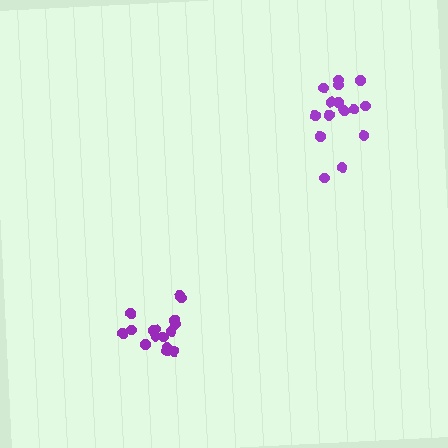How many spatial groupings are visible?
There are 2 spatial groupings.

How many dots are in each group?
Group 1: 16 dots, Group 2: 15 dots (31 total).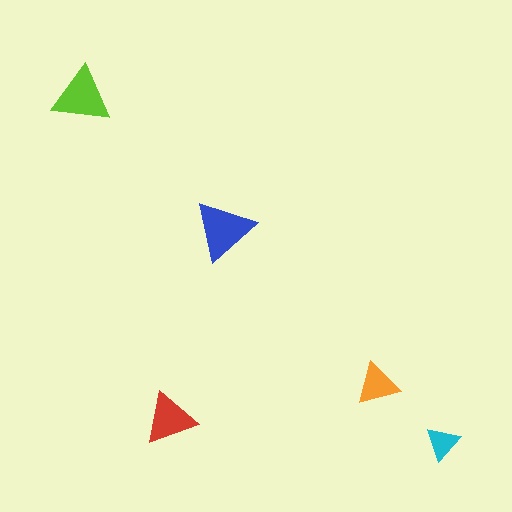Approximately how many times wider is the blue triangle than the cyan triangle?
About 2 times wider.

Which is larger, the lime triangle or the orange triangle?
The lime one.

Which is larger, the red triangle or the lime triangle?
The lime one.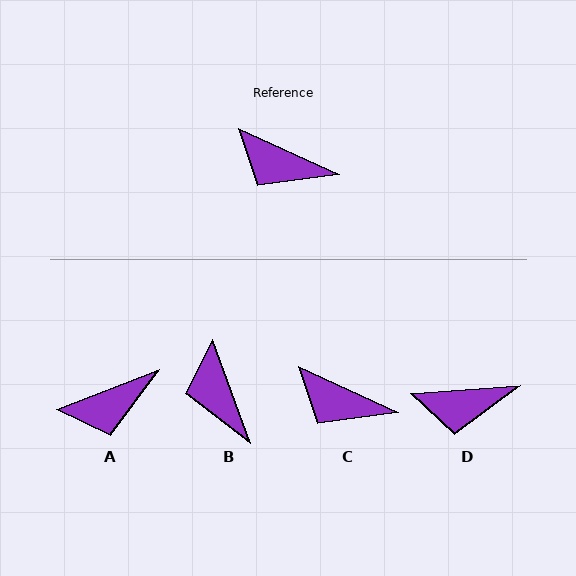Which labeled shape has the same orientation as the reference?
C.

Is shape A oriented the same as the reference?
No, it is off by about 46 degrees.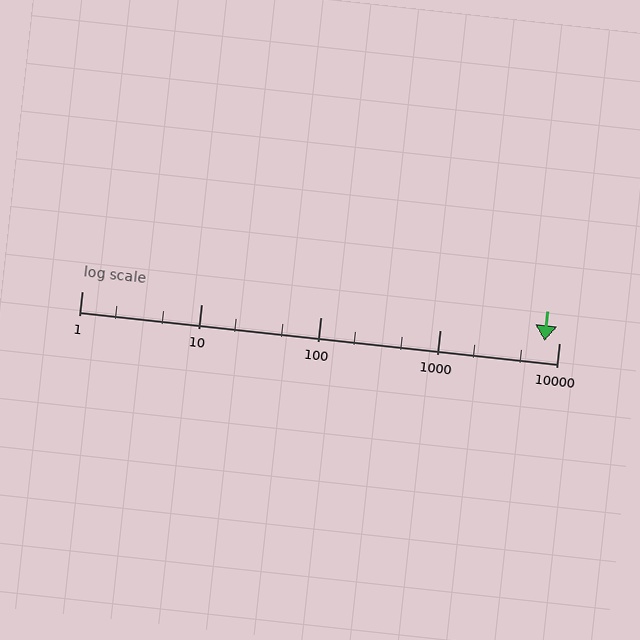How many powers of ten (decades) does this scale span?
The scale spans 4 decades, from 1 to 10000.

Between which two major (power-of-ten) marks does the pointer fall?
The pointer is between 1000 and 10000.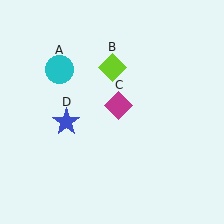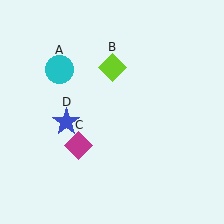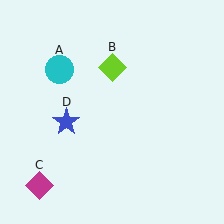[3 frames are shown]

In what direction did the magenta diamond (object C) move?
The magenta diamond (object C) moved down and to the left.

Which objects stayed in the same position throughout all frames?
Cyan circle (object A) and lime diamond (object B) and blue star (object D) remained stationary.